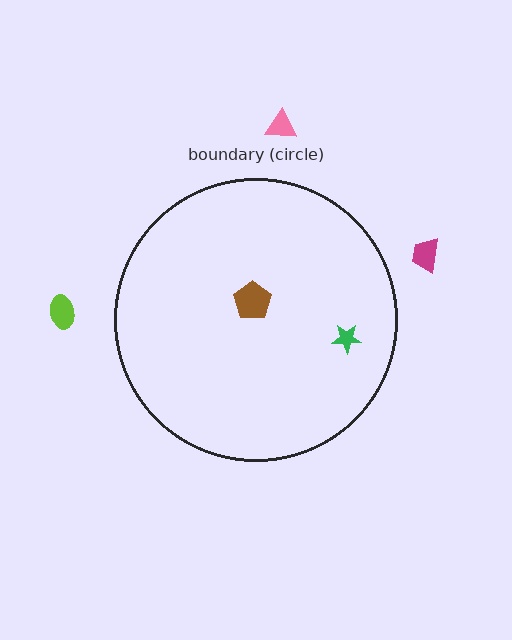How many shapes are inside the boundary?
2 inside, 3 outside.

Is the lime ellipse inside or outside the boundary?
Outside.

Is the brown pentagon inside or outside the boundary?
Inside.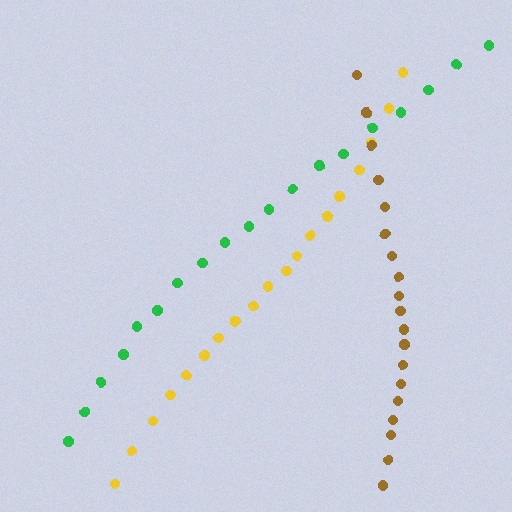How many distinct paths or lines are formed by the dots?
There are 3 distinct paths.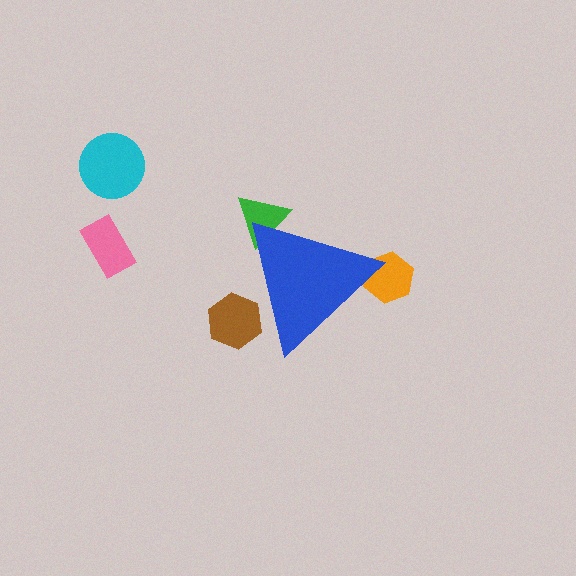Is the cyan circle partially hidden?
No, the cyan circle is fully visible.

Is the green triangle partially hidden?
Yes, the green triangle is partially hidden behind the blue triangle.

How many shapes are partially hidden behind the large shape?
3 shapes are partially hidden.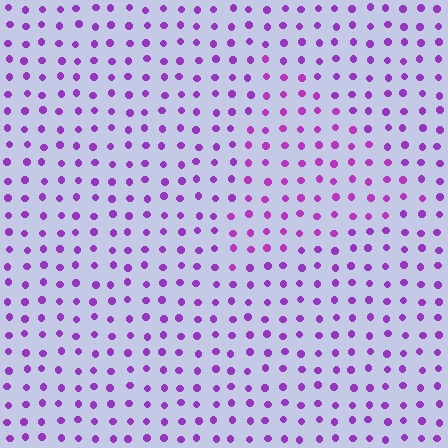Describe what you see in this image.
The image is filled with small purple elements in a uniform arrangement. A triangle-shaped region is visible where the elements are tinted to a slightly different hue, forming a subtle color boundary.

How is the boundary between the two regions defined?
The boundary is defined purely by a slight shift in hue (about 15 degrees). Spacing, size, and orientation are identical on both sides.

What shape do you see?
I see a triangle.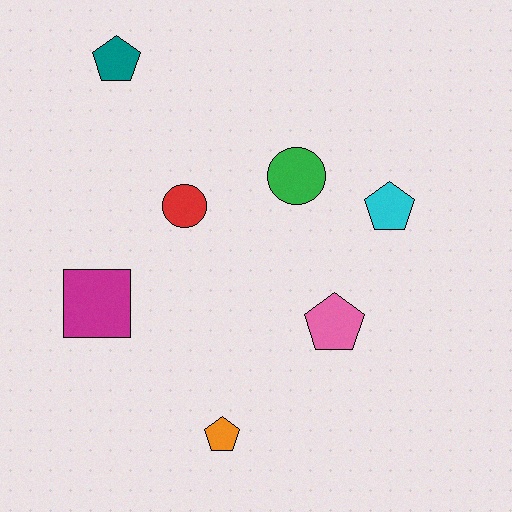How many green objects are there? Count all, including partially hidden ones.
There is 1 green object.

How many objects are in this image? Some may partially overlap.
There are 7 objects.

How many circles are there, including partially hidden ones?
There are 2 circles.